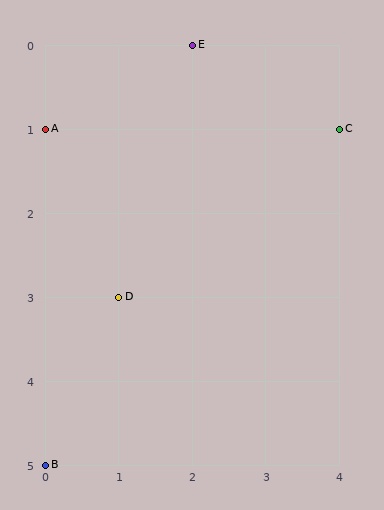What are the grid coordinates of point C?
Point C is at grid coordinates (4, 1).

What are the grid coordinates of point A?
Point A is at grid coordinates (0, 1).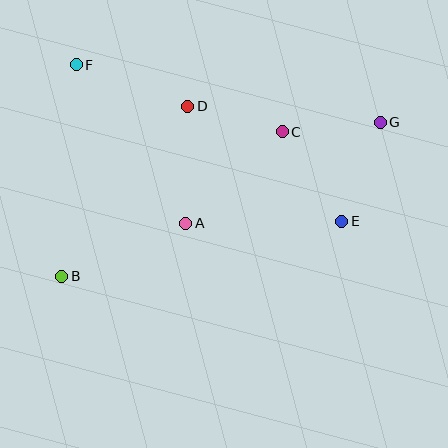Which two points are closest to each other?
Points C and G are closest to each other.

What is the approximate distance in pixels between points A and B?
The distance between A and B is approximately 135 pixels.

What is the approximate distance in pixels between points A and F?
The distance between A and F is approximately 193 pixels.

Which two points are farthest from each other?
Points B and G are farthest from each other.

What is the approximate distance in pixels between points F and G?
The distance between F and G is approximately 309 pixels.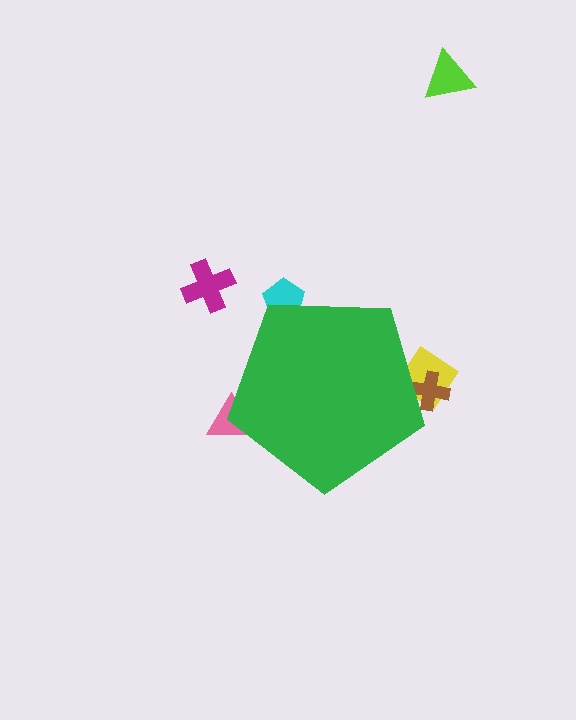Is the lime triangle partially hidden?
No, the lime triangle is fully visible.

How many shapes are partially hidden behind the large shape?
4 shapes are partially hidden.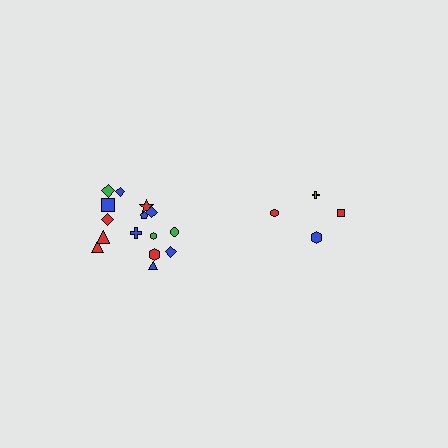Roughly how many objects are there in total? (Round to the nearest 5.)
Roughly 20 objects in total.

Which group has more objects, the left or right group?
The left group.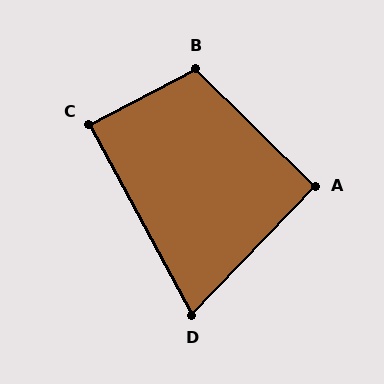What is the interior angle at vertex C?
Approximately 89 degrees (approximately right).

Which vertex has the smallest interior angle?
D, at approximately 72 degrees.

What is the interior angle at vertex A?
Approximately 91 degrees (approximately right).